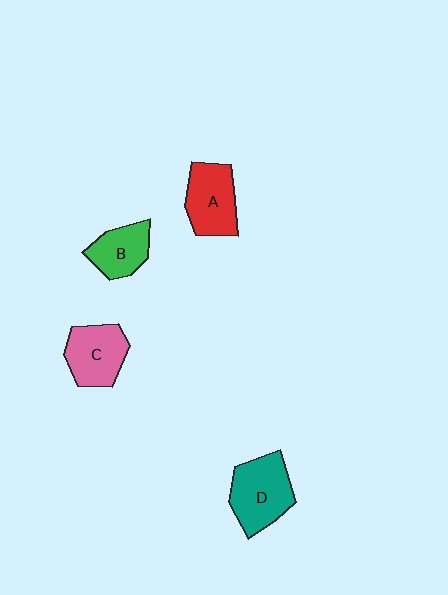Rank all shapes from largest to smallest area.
From largest to smallest: D (teal), A (red), C (pink), B (green).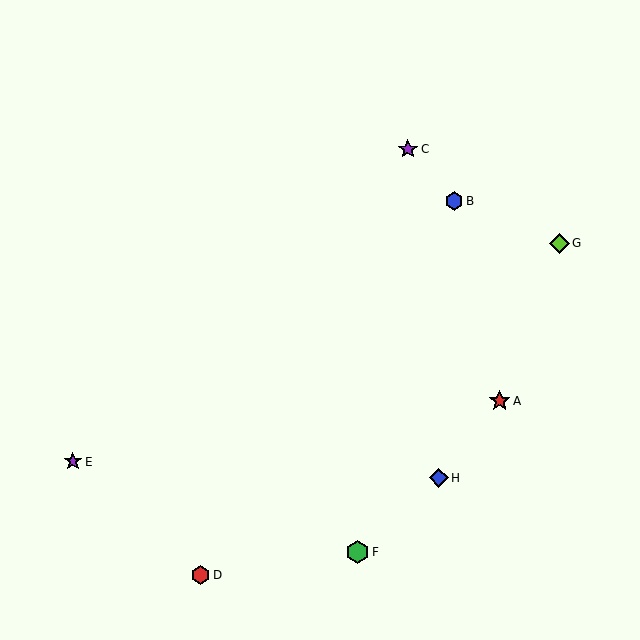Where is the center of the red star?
The center of the red star is at (500, 401).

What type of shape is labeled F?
Shape F is a green hexagon.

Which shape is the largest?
The green hexagon (labeled F) is the largest.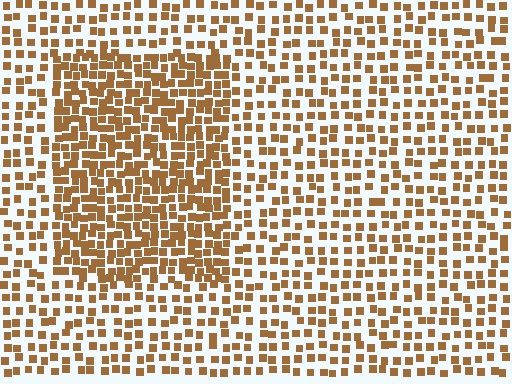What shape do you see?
I see a rectangle.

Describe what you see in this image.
The image contains small brown elements arranged at two different densities. A rectangle-shaped region is visible where the elements are more densely packed than the surrounding area.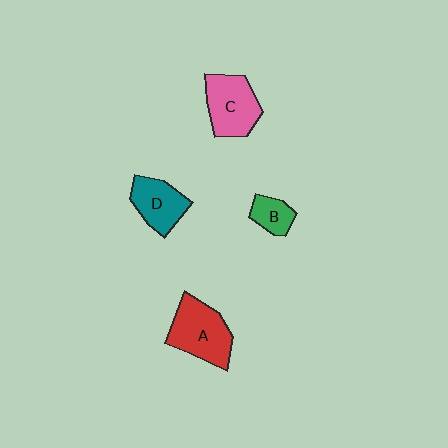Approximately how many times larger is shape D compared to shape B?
Approximately 1.8 times.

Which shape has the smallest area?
Shape B (green).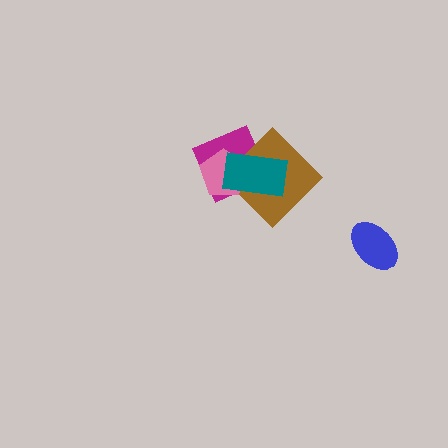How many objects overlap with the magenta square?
3 objects overlap with the magenta square.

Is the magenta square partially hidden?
Yes, it is partially covered by another shape.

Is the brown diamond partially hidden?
Yes, it is partially covered by another shape.